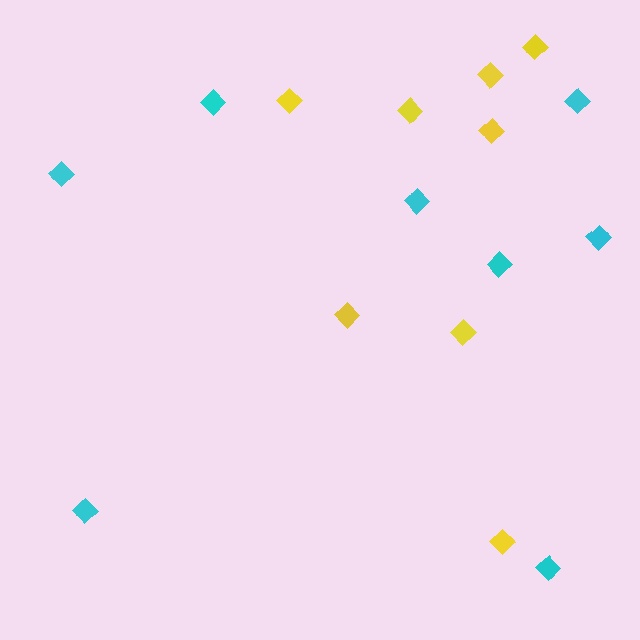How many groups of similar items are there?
There are 2 groups: one group of yellow diamonds (8) and one group of cyan diamonds (8).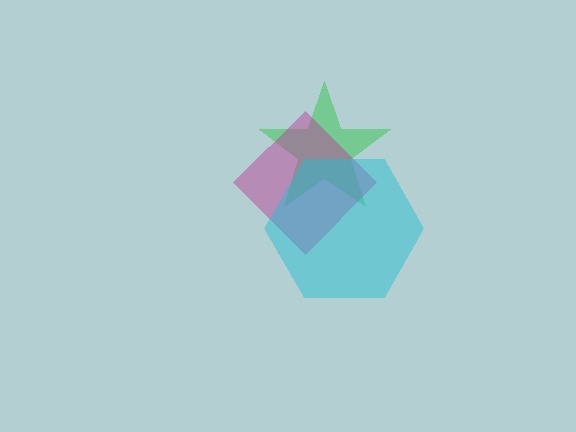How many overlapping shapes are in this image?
There are 3 overlapping shapes in the image.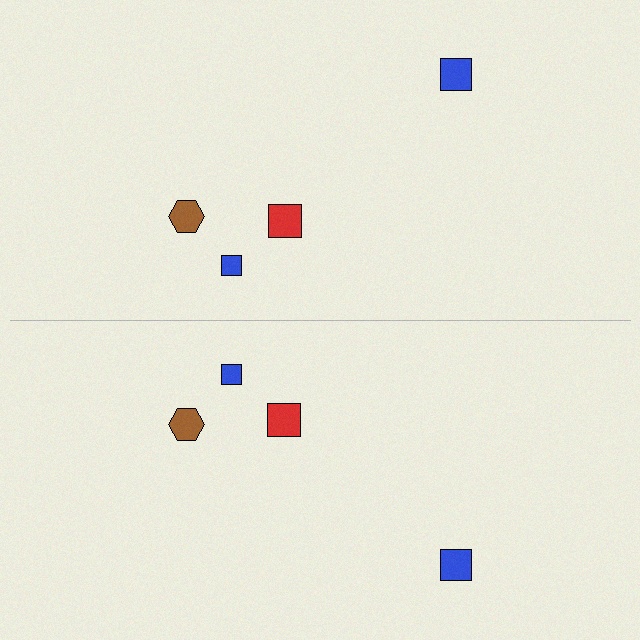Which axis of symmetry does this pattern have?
The pattern has a horizontal axis of symmetry running through the center of the image.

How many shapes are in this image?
There are 8 shapes in this image.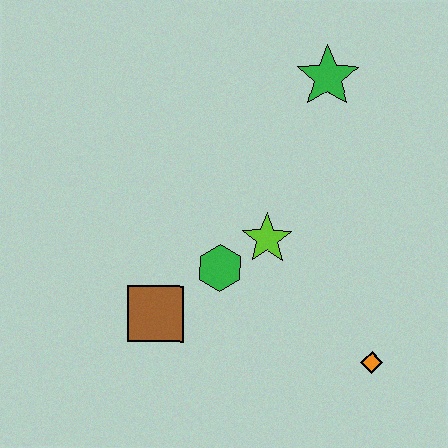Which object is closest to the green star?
The lime star is closest to the green star.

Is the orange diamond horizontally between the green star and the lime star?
No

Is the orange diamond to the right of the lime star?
Yes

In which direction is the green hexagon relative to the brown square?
The green hexagon is to the right of the brown square.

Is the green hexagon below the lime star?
Yes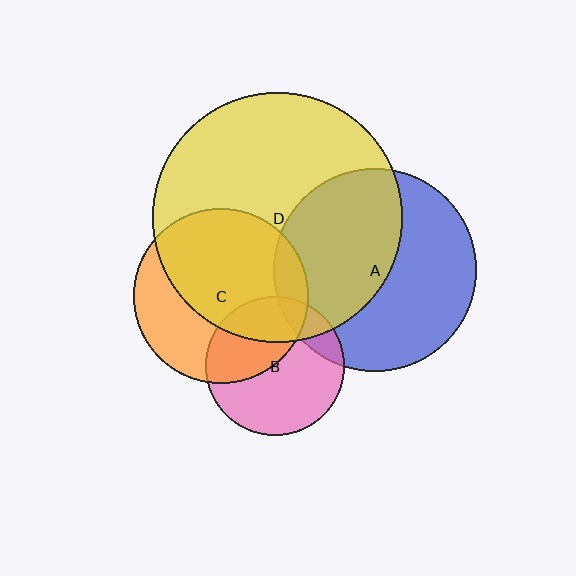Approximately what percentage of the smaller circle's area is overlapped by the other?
Approximately 50%.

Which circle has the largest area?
Circle D (yellow).